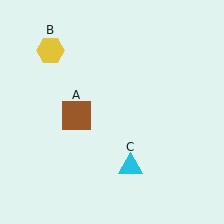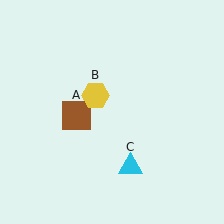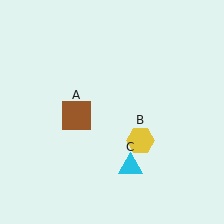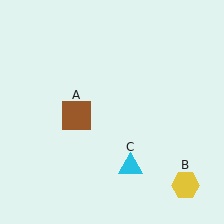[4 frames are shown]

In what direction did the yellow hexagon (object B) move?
The yellow hexagon (object B) moved down and to the right.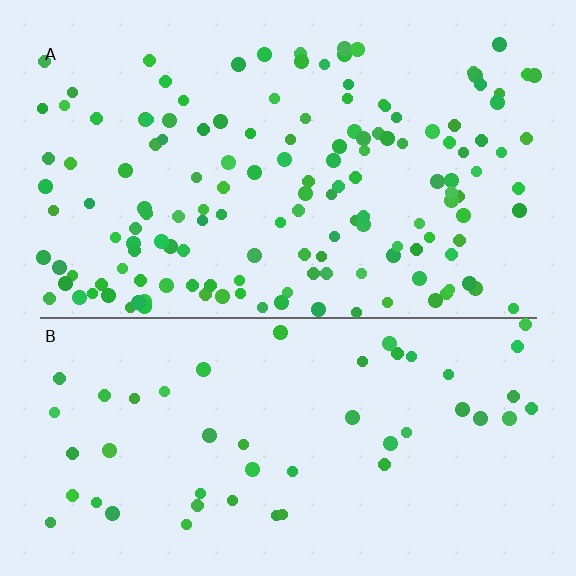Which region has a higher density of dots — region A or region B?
A (the top).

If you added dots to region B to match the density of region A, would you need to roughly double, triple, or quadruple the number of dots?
Approximately triple.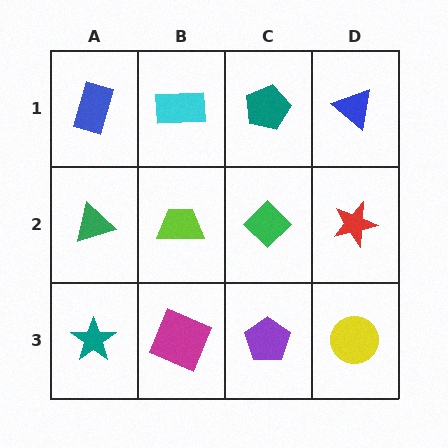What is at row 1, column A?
A blue rectangle.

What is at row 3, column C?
A purple pentagon.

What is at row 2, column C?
A green diamond.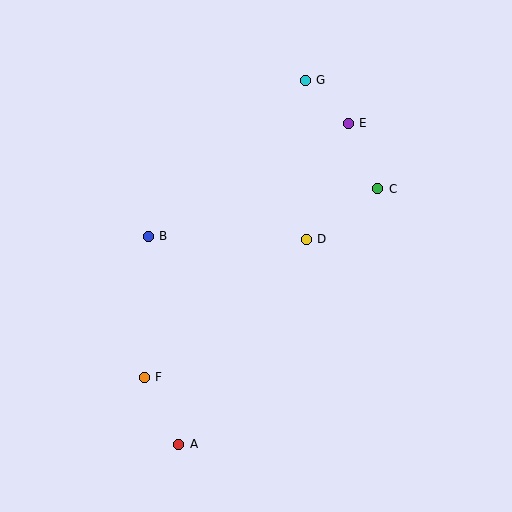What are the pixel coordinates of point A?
Point A is at (179, 444).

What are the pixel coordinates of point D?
Point D is at (306, 239).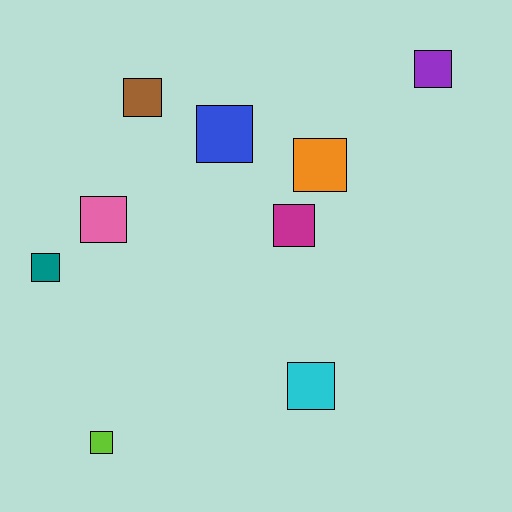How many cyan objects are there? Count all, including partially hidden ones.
There is 1 cyan object.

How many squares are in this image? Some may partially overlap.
There are 9 squares.